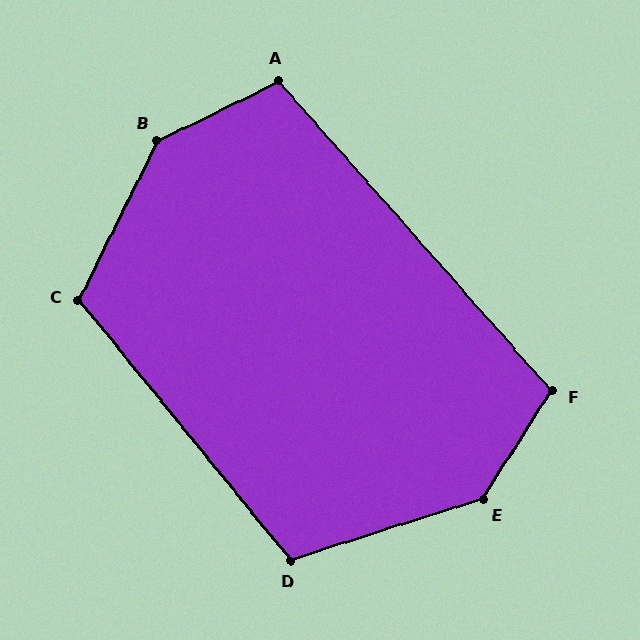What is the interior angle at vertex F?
Approximately 106 degrees (obtuse).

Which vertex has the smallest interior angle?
A, at approximately 105 degrees.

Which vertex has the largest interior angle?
B, at approximately 142 degrees.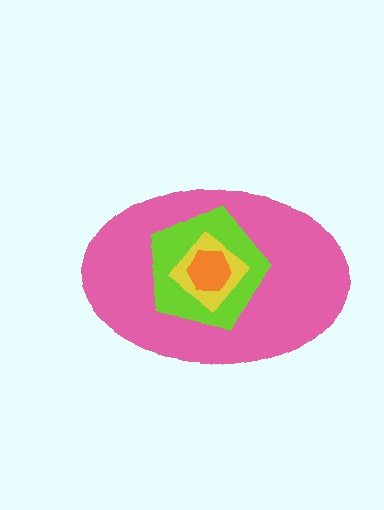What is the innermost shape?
The orange hexagon.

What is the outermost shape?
The pink ellipse.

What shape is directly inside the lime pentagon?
The yellow diamond.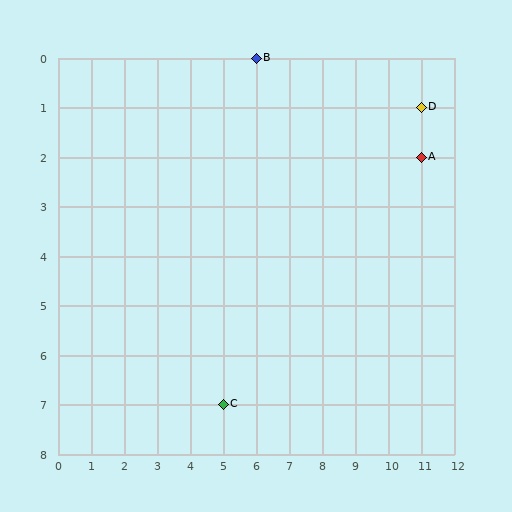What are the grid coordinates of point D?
Point D is at grid coordinates (11, 1).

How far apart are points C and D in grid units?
Points C and D are 6 columns and 6 rows apart (about 8.5 grid units diagonally).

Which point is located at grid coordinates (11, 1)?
Point D is at (11, 1).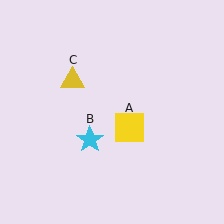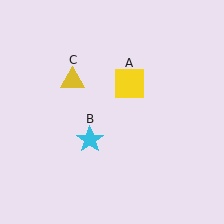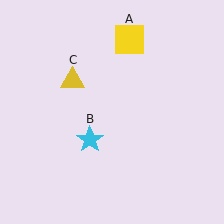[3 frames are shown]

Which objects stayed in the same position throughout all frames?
Cyan star (object B) and yellow triangle (object C) remained stationary.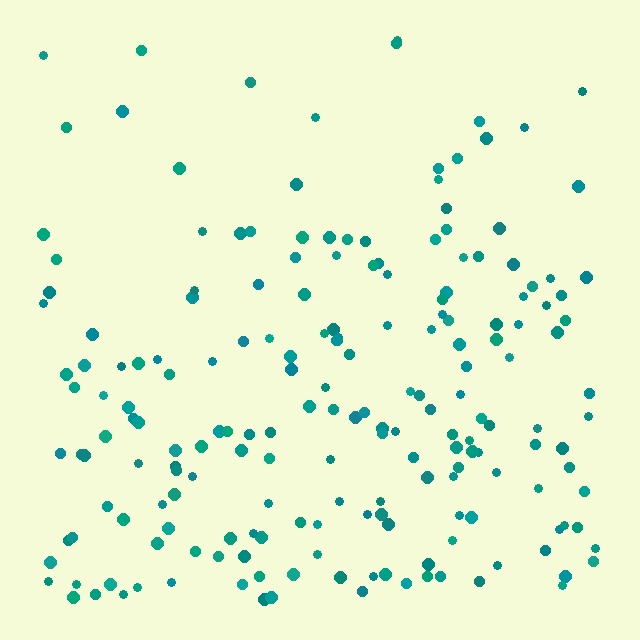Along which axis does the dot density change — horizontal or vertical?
Vertical.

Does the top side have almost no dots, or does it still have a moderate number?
Still a moderate number, just noticeably fewer than the bottom.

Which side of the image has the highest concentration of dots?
The bottom.